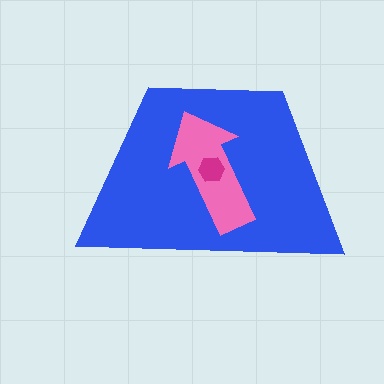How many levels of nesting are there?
3.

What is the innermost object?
The magenta hexagon.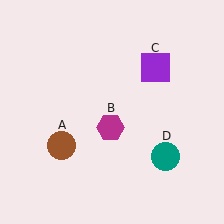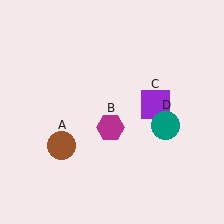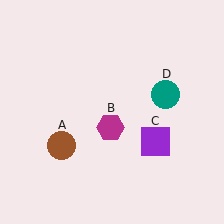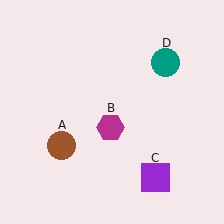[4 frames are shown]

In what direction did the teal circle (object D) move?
The teal circle (object D) moved up.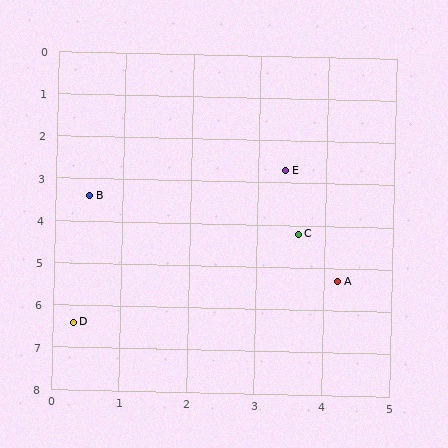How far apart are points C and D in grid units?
Points C and D are about 4.0 grid units apart.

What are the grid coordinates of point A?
Point A is at approximately (4.2, 5.3).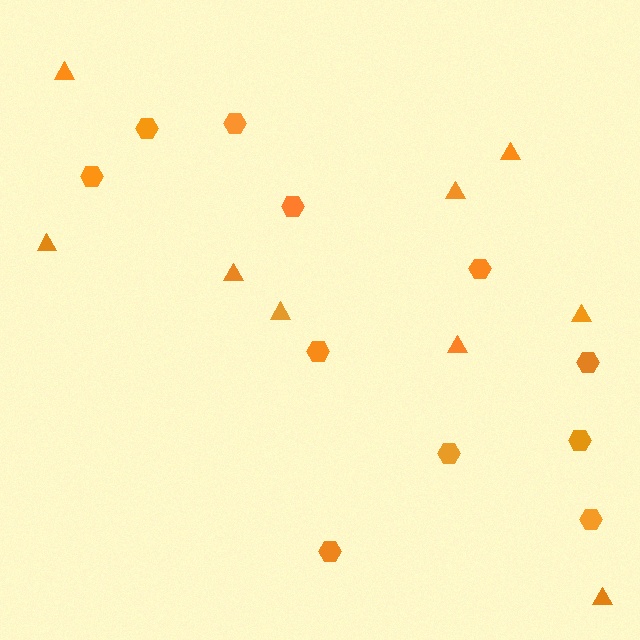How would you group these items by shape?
There are 2 groups: one group of hexagons (11) and one group of triangles (9).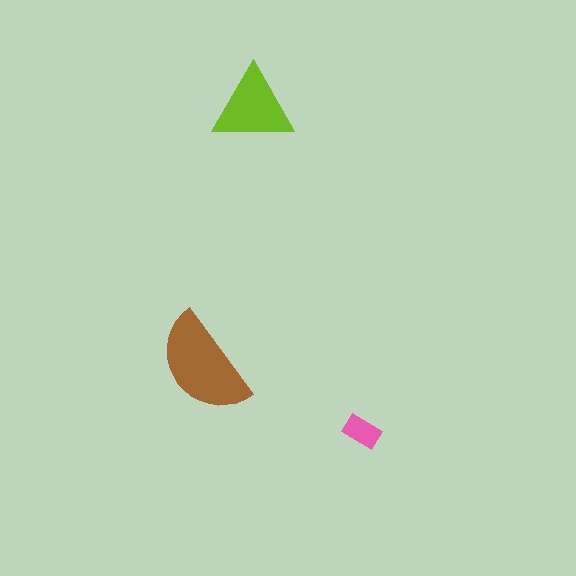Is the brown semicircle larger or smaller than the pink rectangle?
Larger.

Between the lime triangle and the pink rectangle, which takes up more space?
The lime triangle.